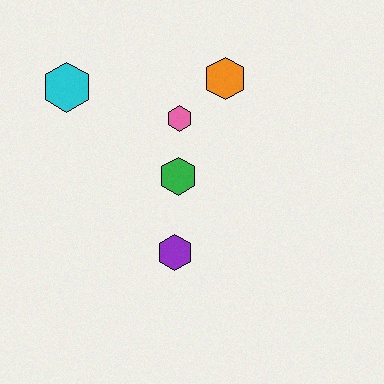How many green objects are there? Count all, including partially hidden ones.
There is 1 green object.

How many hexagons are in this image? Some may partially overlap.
There are 5 hexagons.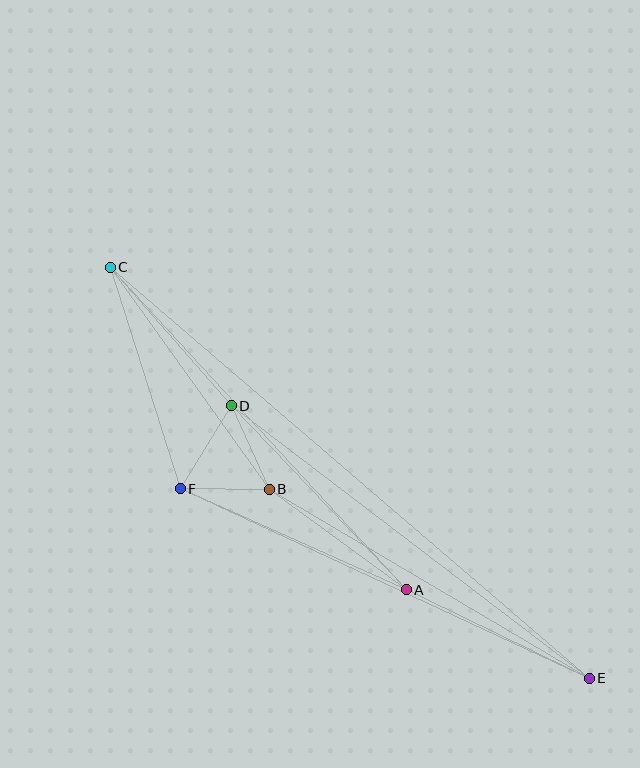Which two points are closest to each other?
Points B and F are closest to each other.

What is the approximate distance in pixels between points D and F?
The distance between D and F is approximately 97 pixels.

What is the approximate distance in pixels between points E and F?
The distance between E and F is approximately 451 pixels.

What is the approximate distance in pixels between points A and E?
The distance between A and E is approximately 204 pixels.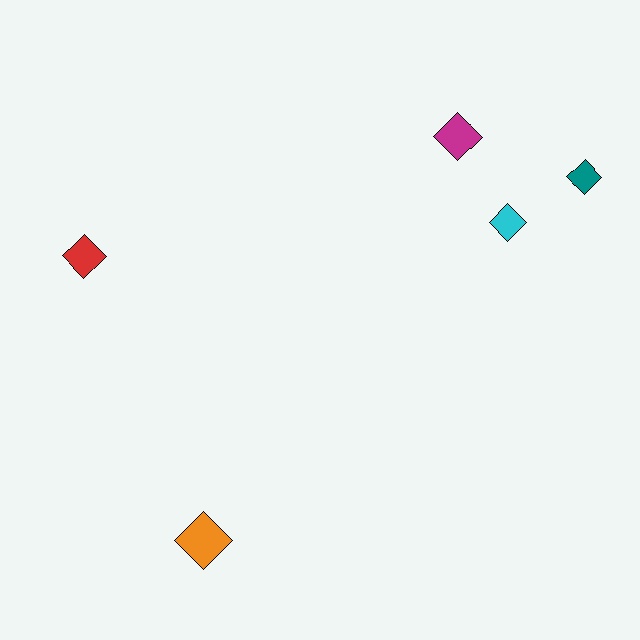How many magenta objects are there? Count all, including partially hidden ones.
There is 1 magenta object.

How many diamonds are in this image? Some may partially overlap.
There are 5 diamonds.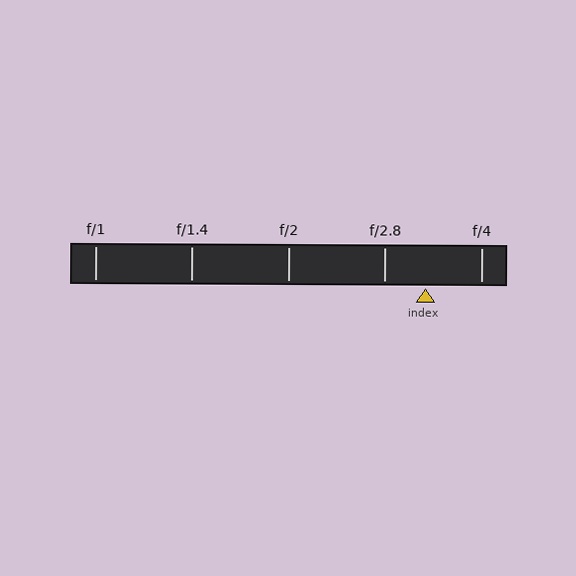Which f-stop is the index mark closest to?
The index mark is closest to f/2.8.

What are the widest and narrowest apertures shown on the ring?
The widest aperture shown is f/1 and the narrowest is f/4.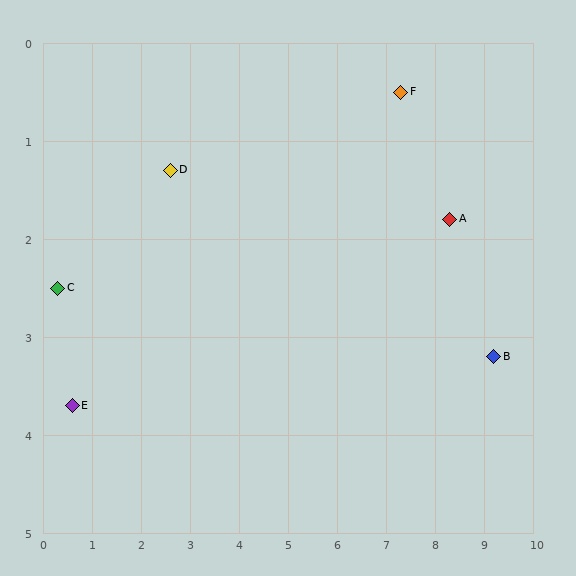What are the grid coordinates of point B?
Point B is at approximately (9.2, 3.2).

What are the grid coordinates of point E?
Point E is at approximately (0.6, 3.7).